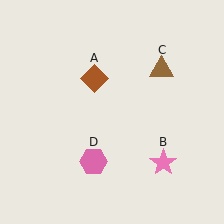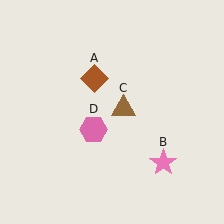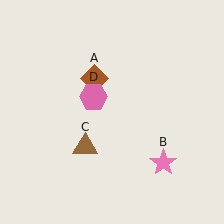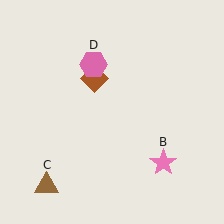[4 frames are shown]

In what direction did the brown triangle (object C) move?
The brown triangle (object C) moved down and to the left.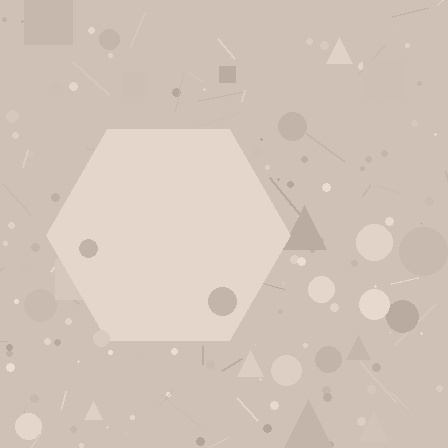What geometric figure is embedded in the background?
A hexagon is embedded in the background.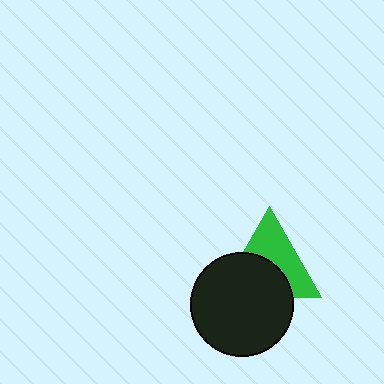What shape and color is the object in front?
The object in front is a black circle.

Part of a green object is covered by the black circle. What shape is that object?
It is a triangle.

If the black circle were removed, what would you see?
You would see the complete green triangle.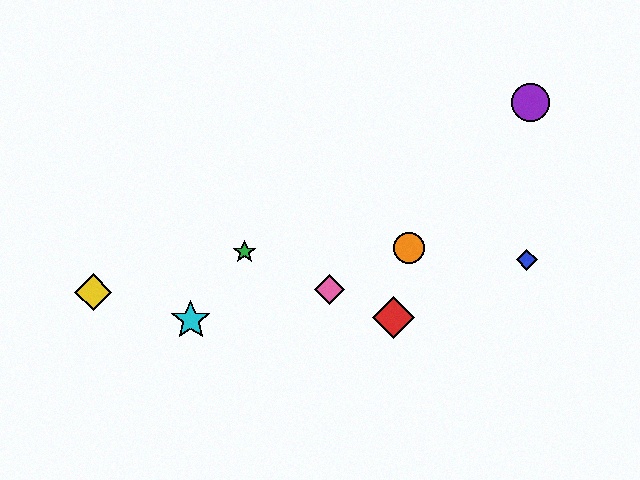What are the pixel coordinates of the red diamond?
The red diamond is at (393, 318).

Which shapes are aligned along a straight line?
The red diamond, the green star, the pink diamond are aligned along a straight line.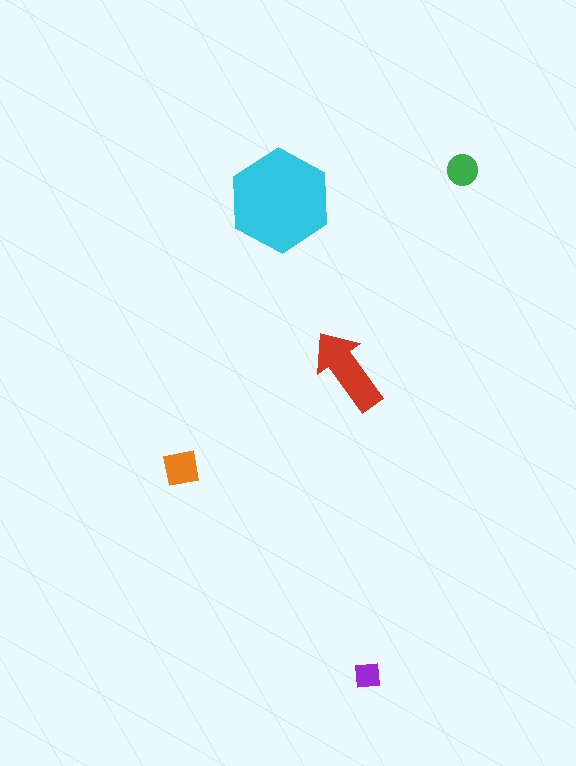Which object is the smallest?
The purple square.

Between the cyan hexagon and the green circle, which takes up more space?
The cyan hexagon.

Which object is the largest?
The cyan hexagon.